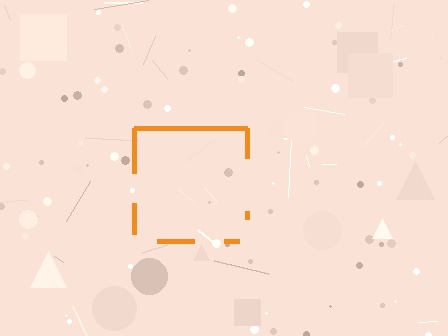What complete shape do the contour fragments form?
The contour fragments form a square.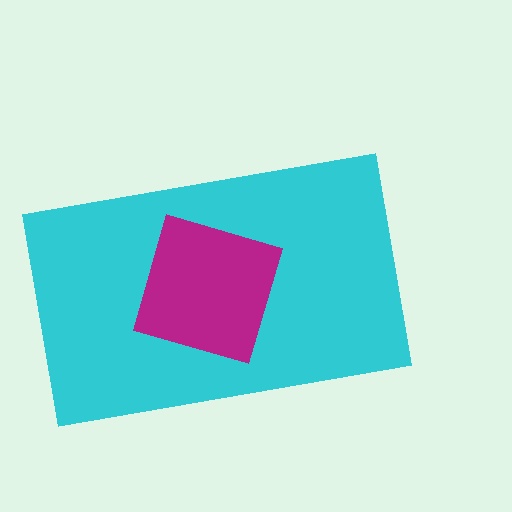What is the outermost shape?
The cyan rectangle.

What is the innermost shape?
The magenta diamond.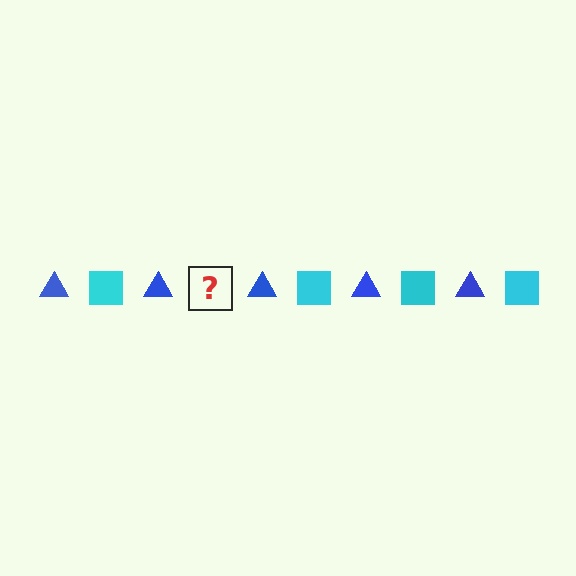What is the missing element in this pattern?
The missing element is a cyan square.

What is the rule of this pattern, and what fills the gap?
The rule is that the pattern alternates between blue triangle and cyan square. The gap should be filled with a cyan square.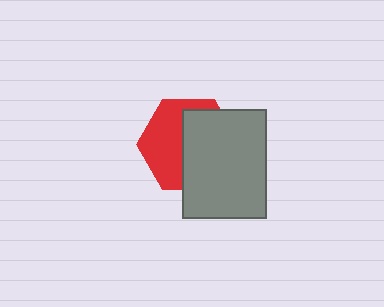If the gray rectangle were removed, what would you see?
You would see the complete red hexagon.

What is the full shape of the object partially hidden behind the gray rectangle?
The partially hidden object is a red hexagon.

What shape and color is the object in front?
The object in front is a gray rectangle.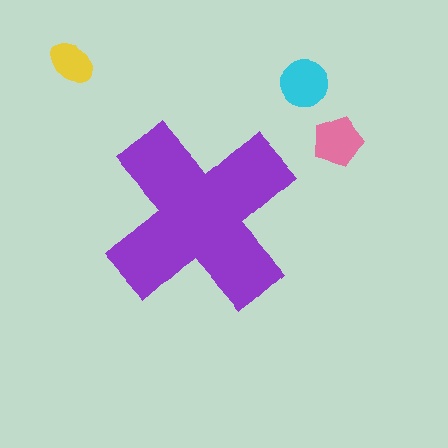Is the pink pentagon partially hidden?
No, the pink pentagon is fully visible.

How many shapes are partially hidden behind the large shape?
0 shapes are partially hidden.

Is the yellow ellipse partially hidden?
No, the yellow ellipse is fully visible.